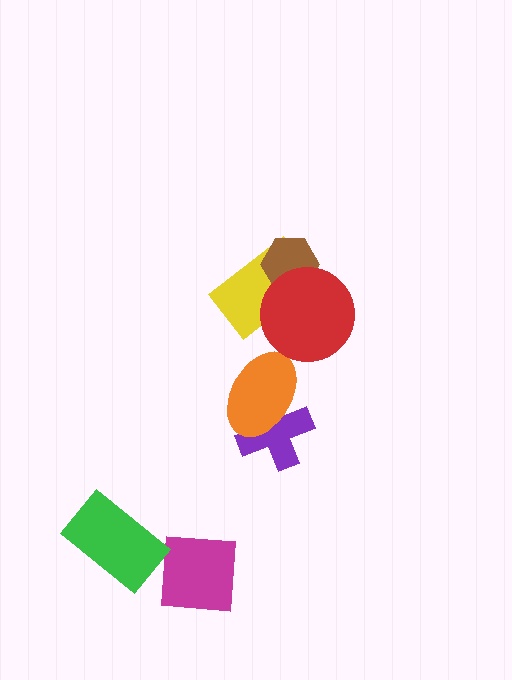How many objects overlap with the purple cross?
1 object overlaps with the purple cross.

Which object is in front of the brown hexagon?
The red circle is in front of the brown hexagon.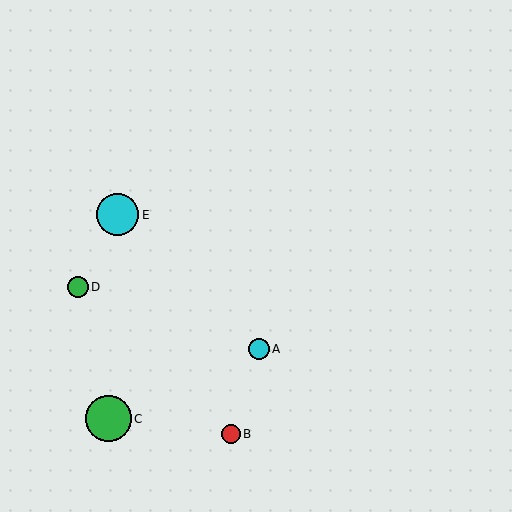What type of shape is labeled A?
Shape A is a cyan circle.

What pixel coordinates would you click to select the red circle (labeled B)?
Click at (231, 434) to select the red circle B.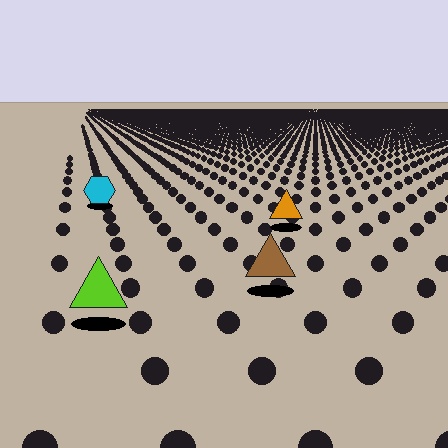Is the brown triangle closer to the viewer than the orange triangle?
Yes. The brown triangle is closer — you can tell from the texture gradient: the ground texture is coarser near it.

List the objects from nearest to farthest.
From nearest to farthest: the lime triangle, the brown triangle, the orange triangle, the cyan hexagon.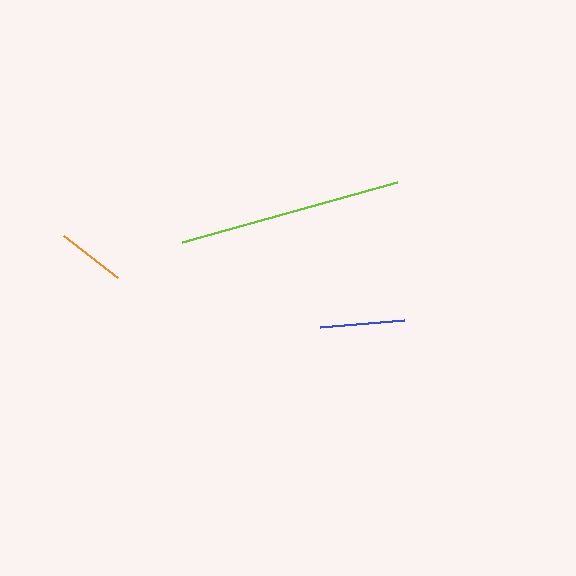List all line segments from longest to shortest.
From longest to shortest: lime, blue, orange.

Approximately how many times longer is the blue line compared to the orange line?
The blue line is approximately 1.2 times the length of the orange line.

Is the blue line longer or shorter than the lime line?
The lime line is longer than the blue line.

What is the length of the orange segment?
The orange segment is approximately 68 pixels long.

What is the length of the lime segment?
The lime segment is approximately 223 pixels long.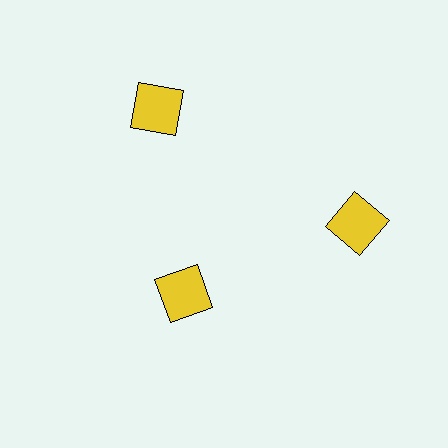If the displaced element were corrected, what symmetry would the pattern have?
It would have 3-fold rotational symmetry — the pattern would map onto itself every 120 degrees.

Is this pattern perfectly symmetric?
No. The 3 yellow squares are arranged in a ring, but one element near the 7 o'clock position is pulled inward toward the center, breaking the 3-fold rotational symmetry.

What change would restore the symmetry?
The symmetry would be restored by moving it outward, back onto the ring so that all 3 squares sit at equal angles and equal distance from the center.